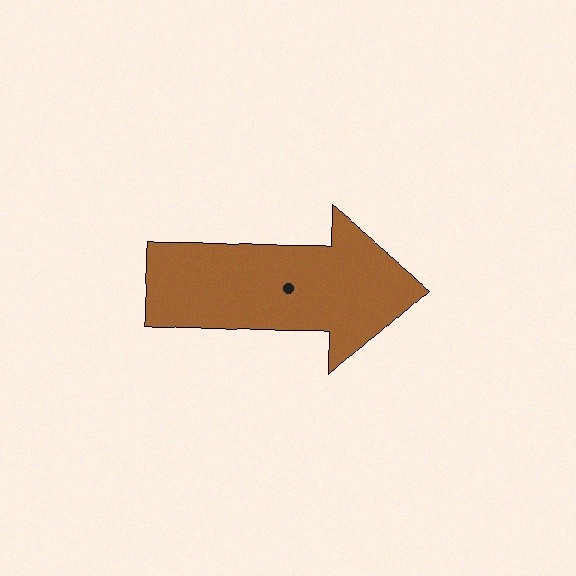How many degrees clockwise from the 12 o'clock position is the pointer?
Approximately 89 degrees.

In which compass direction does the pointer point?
East.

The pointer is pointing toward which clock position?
Roughly 3 o'clock.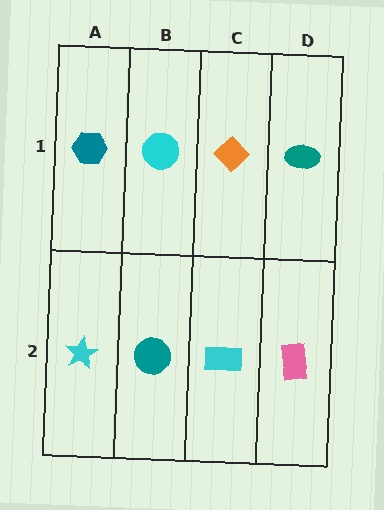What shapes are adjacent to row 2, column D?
A teal ellipse (row 1, column D), a cyan rectangle (row 2, column C).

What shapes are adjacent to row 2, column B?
A cyan circle (row 1, column B), a cyan star (row 2, column A), a cyan rectangle (row 2, column C).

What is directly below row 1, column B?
A teal circle.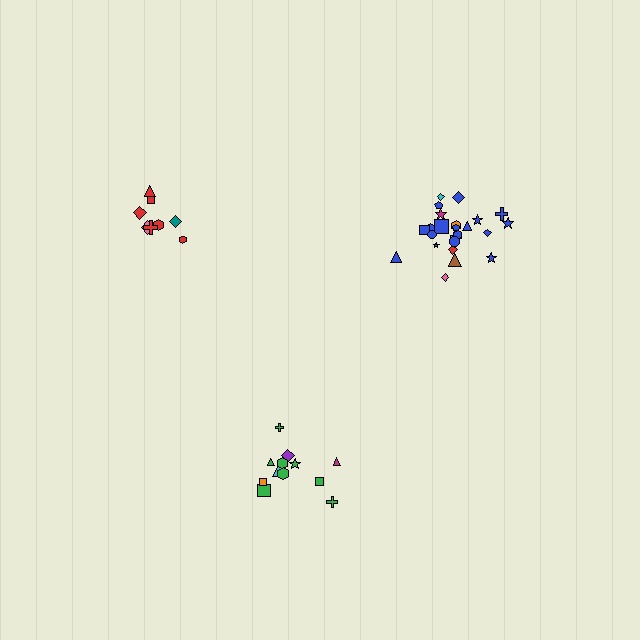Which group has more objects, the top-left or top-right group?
The top-right group.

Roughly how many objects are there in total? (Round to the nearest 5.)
Roughly 45 objects in total.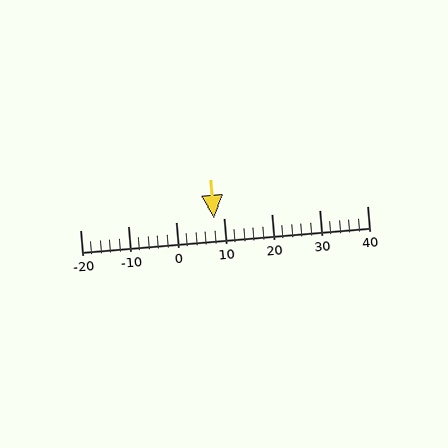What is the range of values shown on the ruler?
The ruler shows values from -20 to 40.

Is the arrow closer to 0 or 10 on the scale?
The arrow is closer to 10.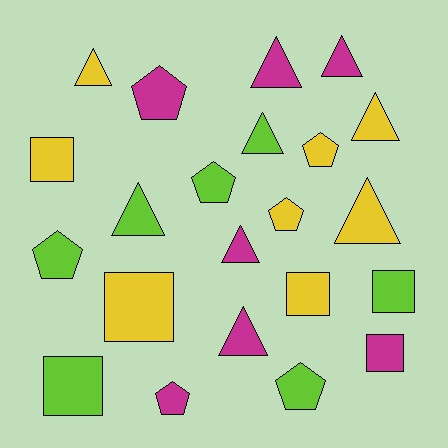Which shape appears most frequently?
Triangle, with 9 objects.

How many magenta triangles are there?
There are 4 magenta triangles.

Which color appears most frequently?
Yellow, with 8 objects.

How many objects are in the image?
There are 22 objects.